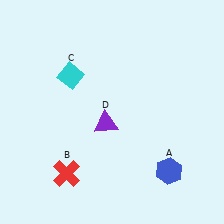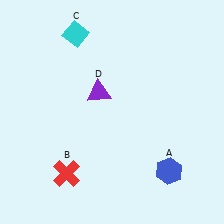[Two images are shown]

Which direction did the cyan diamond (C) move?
The cyan diamond (C) moved up.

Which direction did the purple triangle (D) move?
The purple triangle (D) moved up.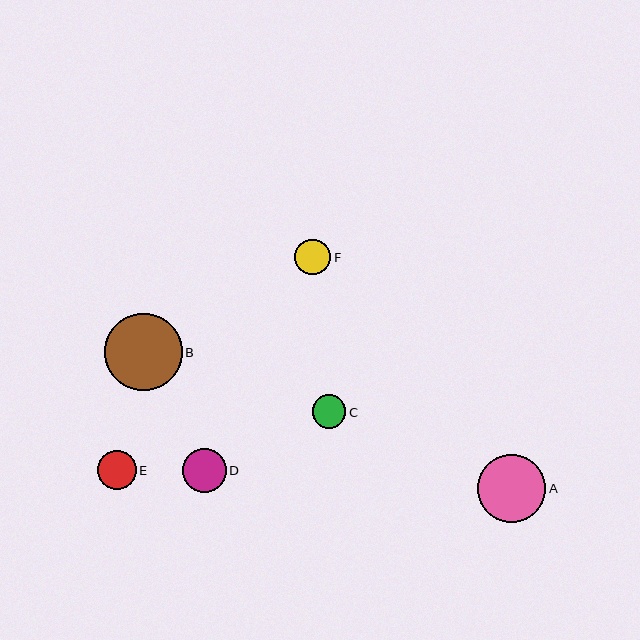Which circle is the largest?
Circle B is the largest with a size of approximately 77 pixels.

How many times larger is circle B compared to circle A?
Circle B is approximately 1.1 times the size of circle A.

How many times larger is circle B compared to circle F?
Circle B is approximately 2.2 times the size of circle F.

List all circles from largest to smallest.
From largest to smallest: B, A, D, E, F, C.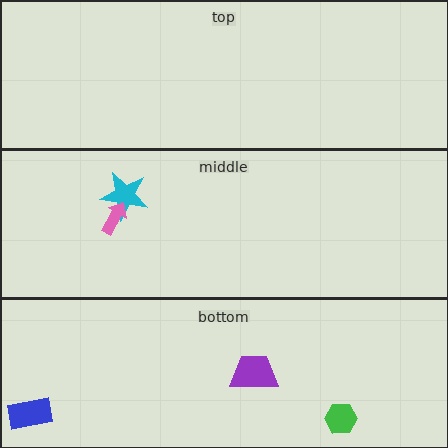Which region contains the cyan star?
The middle region.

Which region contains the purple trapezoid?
The bottom region.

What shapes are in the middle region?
The cyan star, the pink arrow.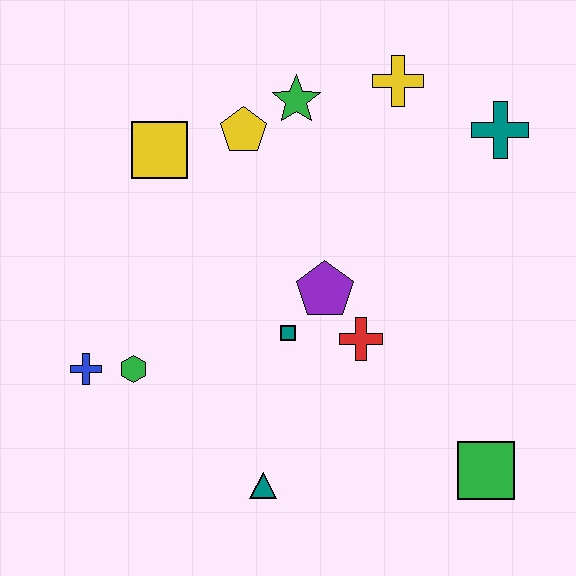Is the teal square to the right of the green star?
No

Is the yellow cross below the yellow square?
No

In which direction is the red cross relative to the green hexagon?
The red cross is to the right of the green hexagon.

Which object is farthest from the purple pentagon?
The blue cross is farthest from the purple pentagon.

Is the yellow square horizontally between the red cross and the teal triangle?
No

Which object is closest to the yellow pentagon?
The green star is closest to the yellow pentagon.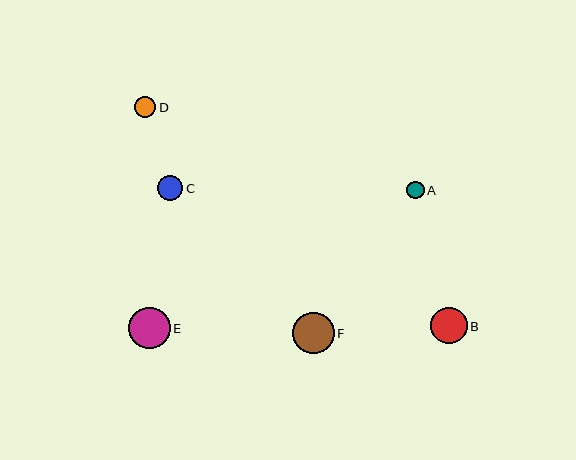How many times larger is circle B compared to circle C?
Circle B is approximately 1.4 times the size of circle C.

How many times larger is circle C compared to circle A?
Circle C is approximately 1.5 times the size of circle A.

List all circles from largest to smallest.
From largest to smallest: E, F, B, C, D, A.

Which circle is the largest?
Circle E is the largest with a size of approximately 42 pixels.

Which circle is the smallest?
Circle A is the smallest with a size of approximately 17 pixels.